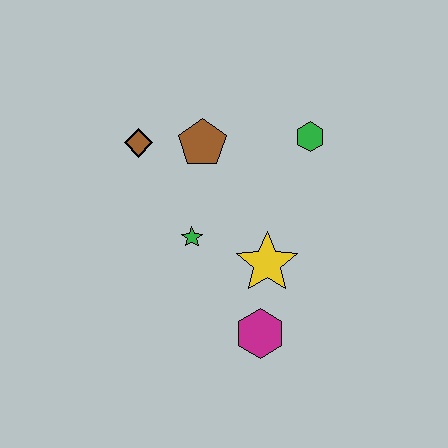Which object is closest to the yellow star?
The magenta hexagon is closest to the yellow star.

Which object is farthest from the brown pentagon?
The magenta hexagon is farthest from the brown pentagon.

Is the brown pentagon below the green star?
No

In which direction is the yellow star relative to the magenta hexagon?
The yellow star is above the magenta hexagon.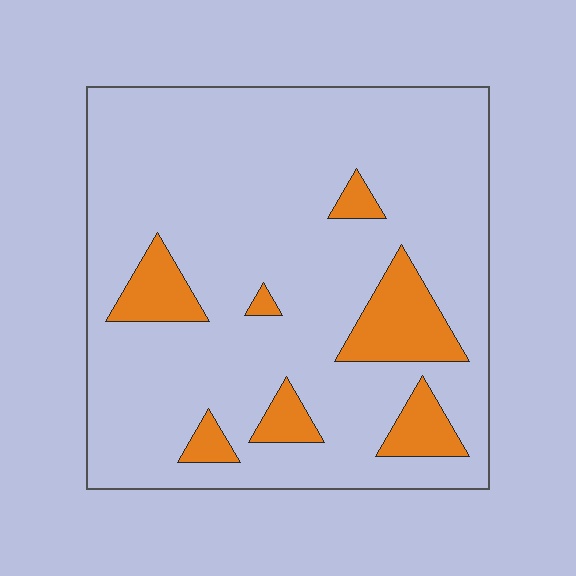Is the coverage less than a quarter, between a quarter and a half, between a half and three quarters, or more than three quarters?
Less than a quarter.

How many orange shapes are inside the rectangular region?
7.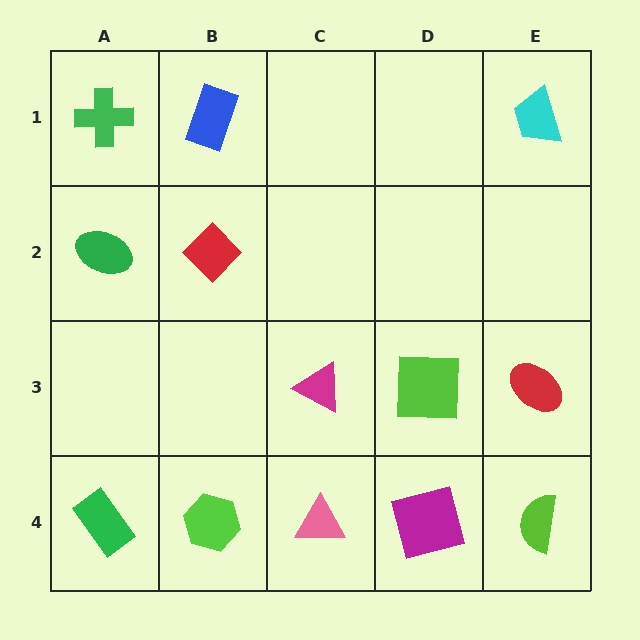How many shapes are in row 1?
3 shapes.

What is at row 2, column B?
A red diamond.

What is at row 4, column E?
A lime semicircle.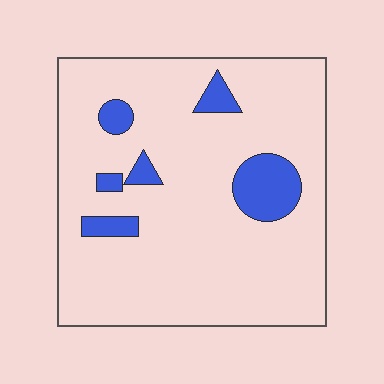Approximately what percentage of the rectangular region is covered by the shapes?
Approximately 10%.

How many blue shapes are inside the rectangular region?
6.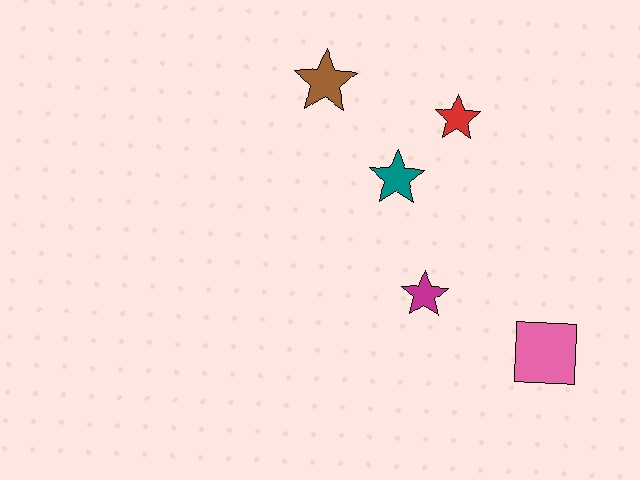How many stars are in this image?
There are 4 stars.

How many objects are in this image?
There are 5 objects.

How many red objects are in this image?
There is 1 red object.